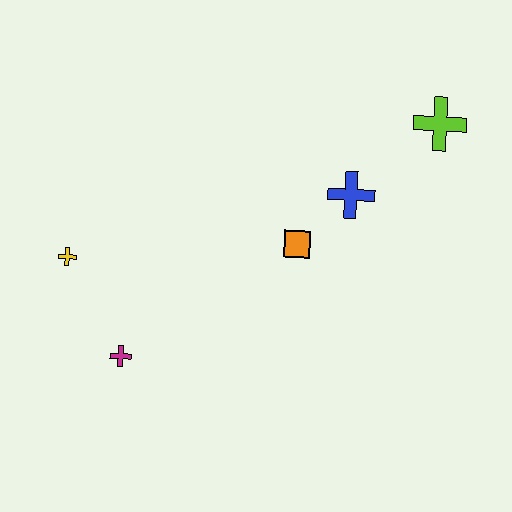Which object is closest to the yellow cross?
The magenta cross is closest to the yellow cross.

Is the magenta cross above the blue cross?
No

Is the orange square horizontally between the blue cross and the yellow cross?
Yes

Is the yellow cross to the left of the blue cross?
Yes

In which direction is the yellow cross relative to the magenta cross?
The yellow cross is above the magenta cross.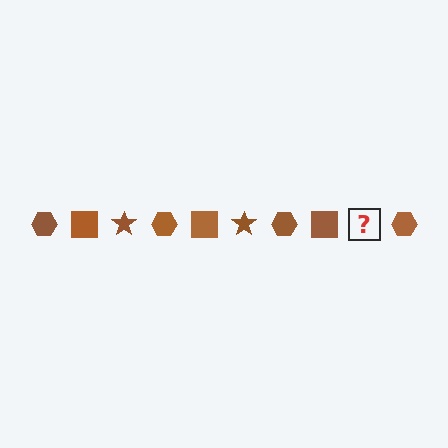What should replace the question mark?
The question mark should be replaced with a brown star.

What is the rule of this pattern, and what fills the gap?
The rule is that the pattern cycles through hexagon, square, star shapes in brown. The gap should be filled with a brown star.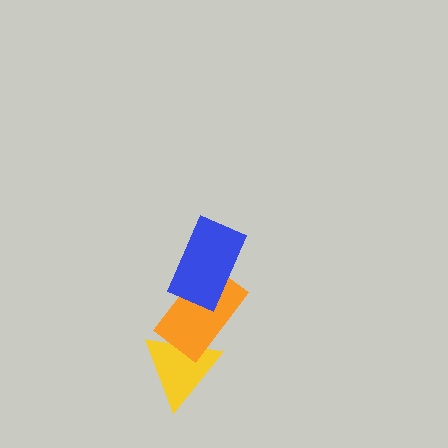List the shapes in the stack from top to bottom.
From top to bottom: the blue rectangle, the orange rectangle, the yellow triangle.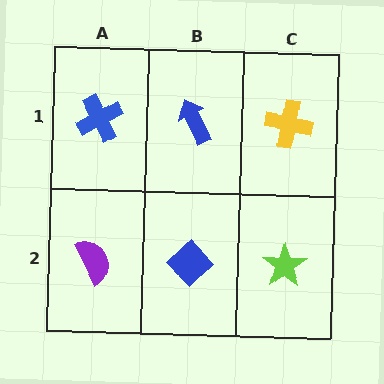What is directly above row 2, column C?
A yellow cross.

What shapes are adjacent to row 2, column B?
A blue arrow (row 1, column B), a purple semicircle (row 2, column A), a lime star (row 2, column C).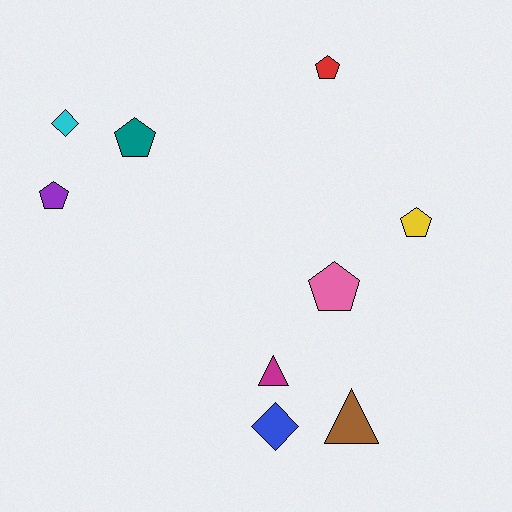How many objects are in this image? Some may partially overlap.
There are 9 objects.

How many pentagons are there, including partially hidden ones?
There are 5 pentagons.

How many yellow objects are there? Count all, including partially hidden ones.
There is 1 yellow object.